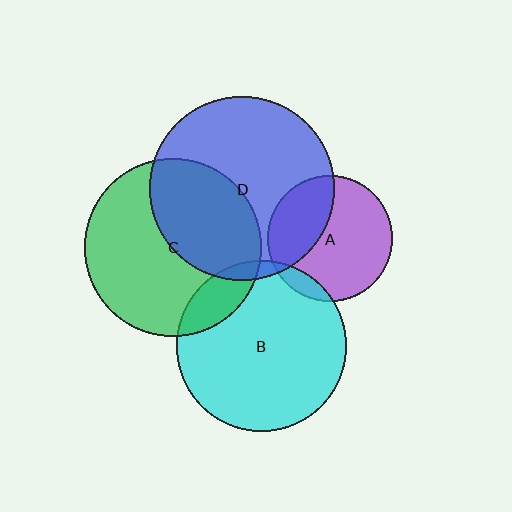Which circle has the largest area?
Circle D (blue).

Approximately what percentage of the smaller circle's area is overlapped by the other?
Approximately 35%.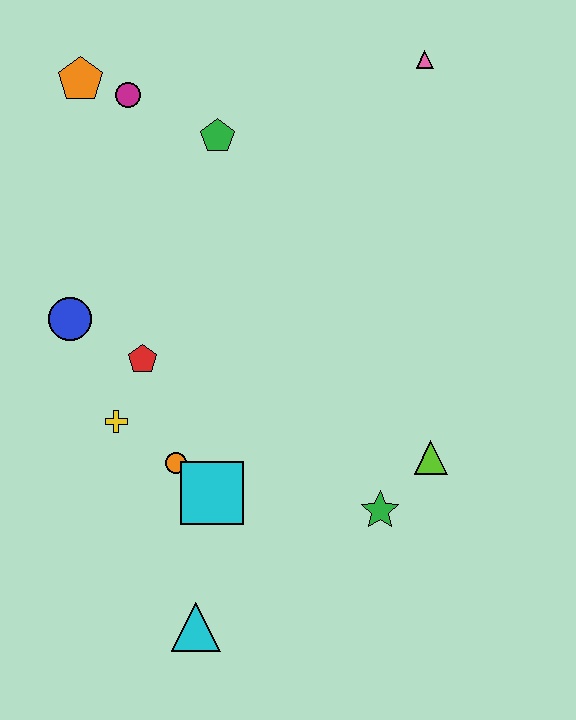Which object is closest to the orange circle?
The cyan square is closest to the orange circle.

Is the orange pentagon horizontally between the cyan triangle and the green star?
No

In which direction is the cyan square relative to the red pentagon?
The cyan square is below the red pentagon.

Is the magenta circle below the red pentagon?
No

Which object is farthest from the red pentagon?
The pink triangle is farthest from the red pentagon.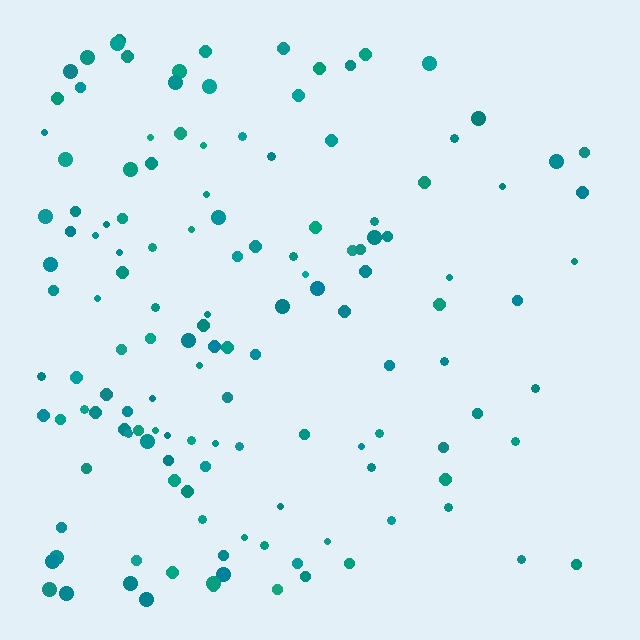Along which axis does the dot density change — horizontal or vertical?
Horizontal.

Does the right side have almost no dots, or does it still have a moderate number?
Still a moderate number, just noticeably fewer than the left.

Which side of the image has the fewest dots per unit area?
The right.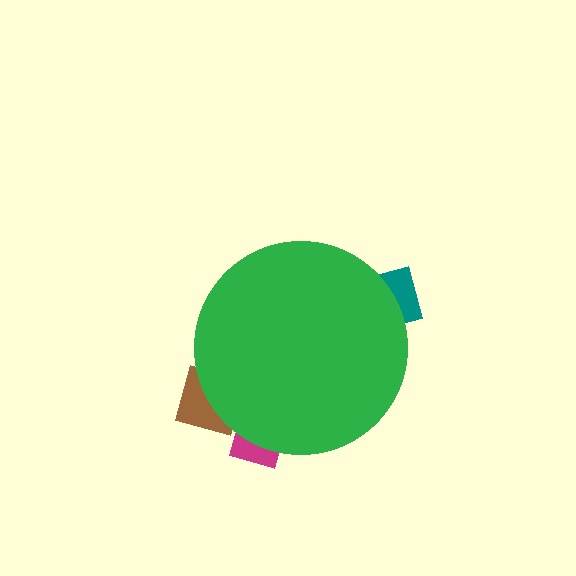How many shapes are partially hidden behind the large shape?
3 shapes are partially hidden.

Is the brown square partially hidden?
Yes, the brown square is partially hidden behind the green circle.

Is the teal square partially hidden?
Yes, the teal square is partially hidden behind the green circle.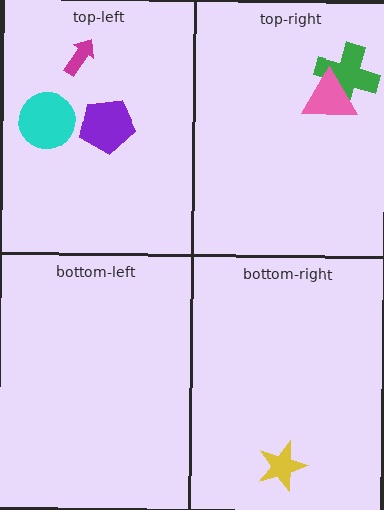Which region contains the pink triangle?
The top-right region.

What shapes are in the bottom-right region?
The yellow star.